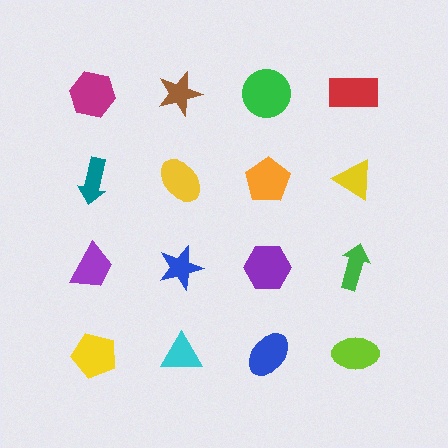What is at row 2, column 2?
A yellow ellipse.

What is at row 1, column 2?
A brown star.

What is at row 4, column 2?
A cyan triangle.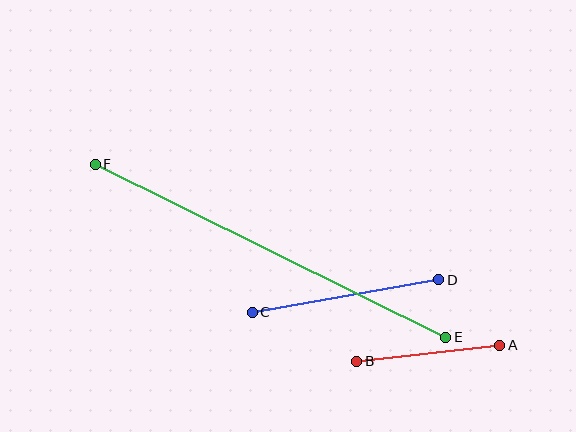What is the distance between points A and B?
The distance is approximately 144 pixels.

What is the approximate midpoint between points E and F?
The midpoint is at approximately (271, 251) pixels.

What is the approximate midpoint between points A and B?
The midpoint is at approximately (428, 353) pixels.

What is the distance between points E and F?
The distance is approximately 391 pixels.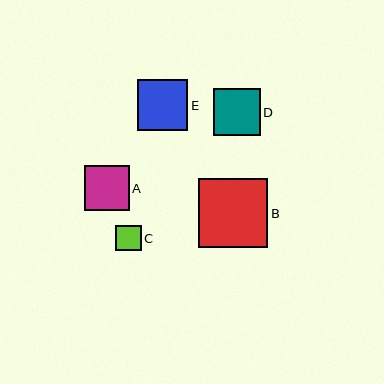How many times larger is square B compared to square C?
Square B is approximately 2.7 times the size of square C.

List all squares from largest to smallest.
From largest to smallest: B, E, D, A, C.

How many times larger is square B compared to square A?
Square B is approximately 1.5 times the size of square A.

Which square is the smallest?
Square C is the smallest with a size of approximately 26 pixels.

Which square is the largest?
Square B is the largest with a size of approximately 69 pixels.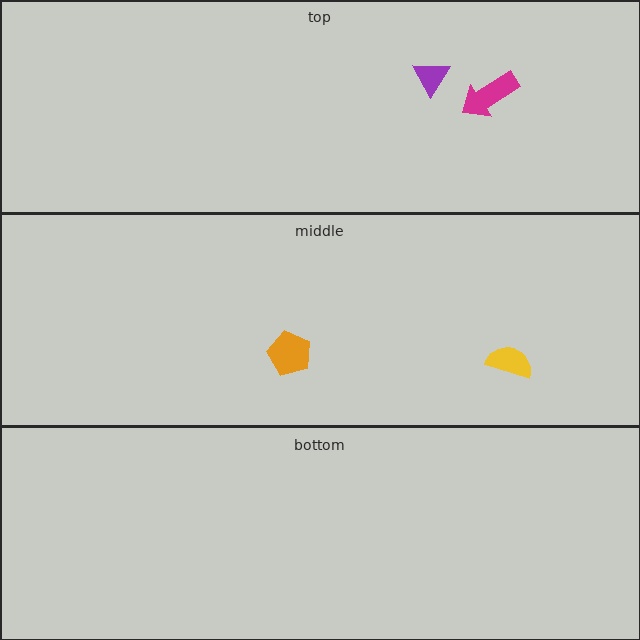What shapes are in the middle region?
The yellow semicircle, the orange pentagon.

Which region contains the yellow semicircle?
The middle region.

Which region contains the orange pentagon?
The middle region.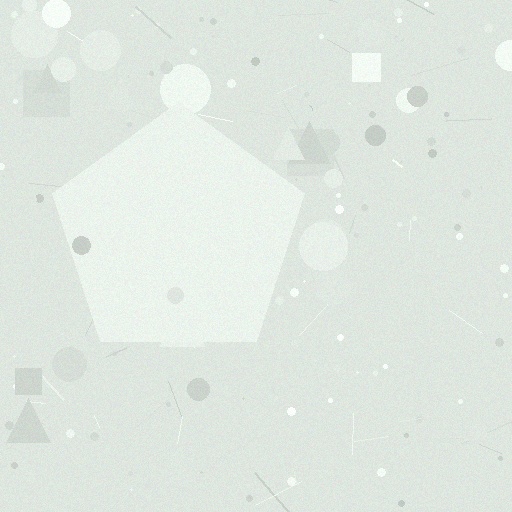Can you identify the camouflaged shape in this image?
The camouflaged shape is a pentagon.